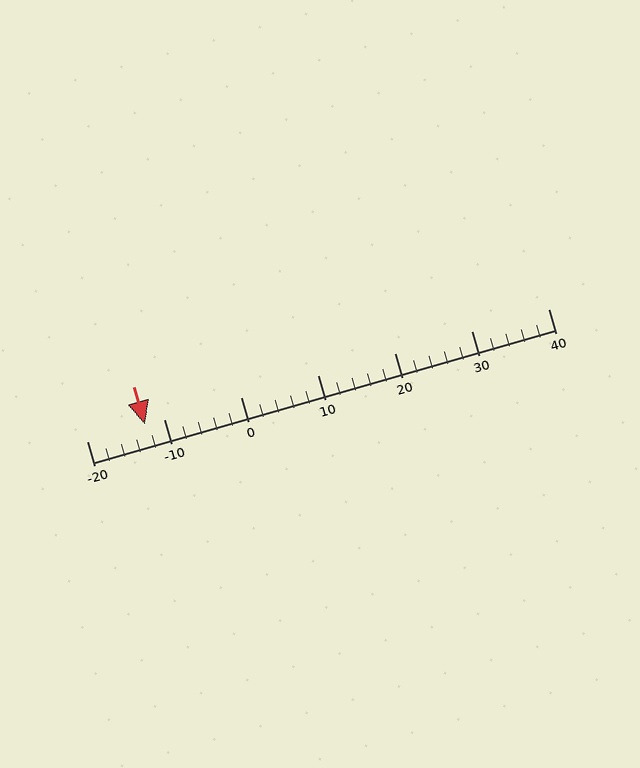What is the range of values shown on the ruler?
The ruler shows values from -20 to 40.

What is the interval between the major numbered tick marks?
The major tick marks are spaced 10 units apart.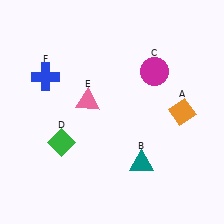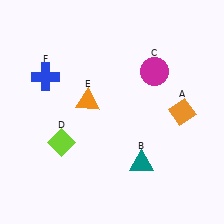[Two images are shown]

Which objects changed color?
D changed from green to lime. E changed from pink to orange.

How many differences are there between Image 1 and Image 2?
There are 2 differences between the two images.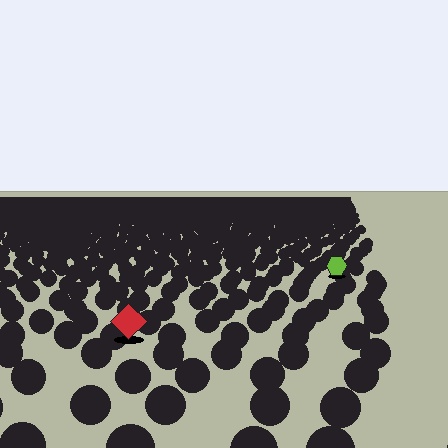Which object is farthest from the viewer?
The lime hexagon is farthest from the viewer. It appears smaller and the ground texture around it is denser.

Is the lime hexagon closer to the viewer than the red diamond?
No. The red diamond is closer — you can tell from the texture gradient: the ground texture is coarser near it.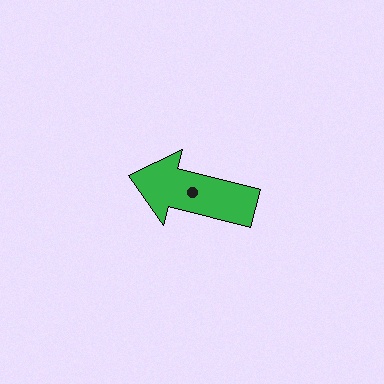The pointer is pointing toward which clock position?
Roughly 9 o'clock.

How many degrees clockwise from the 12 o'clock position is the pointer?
Approximately 284 degrees.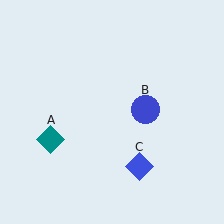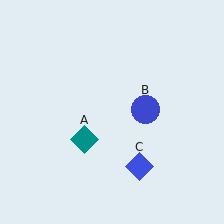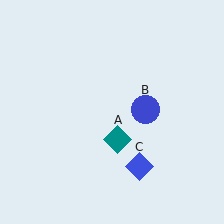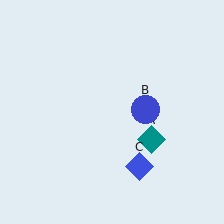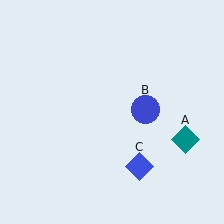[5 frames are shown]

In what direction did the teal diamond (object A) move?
The teal diamond (object A) moved right.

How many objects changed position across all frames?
1 object changed position: teal diamond (object A).